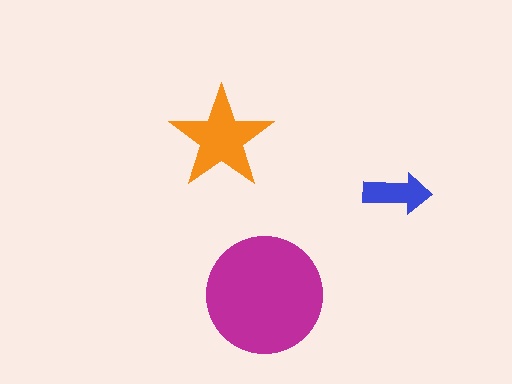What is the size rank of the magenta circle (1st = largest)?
1st.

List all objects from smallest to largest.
The blue arrow, the orange star, the magenta circle.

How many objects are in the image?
There are 3 objects in the image.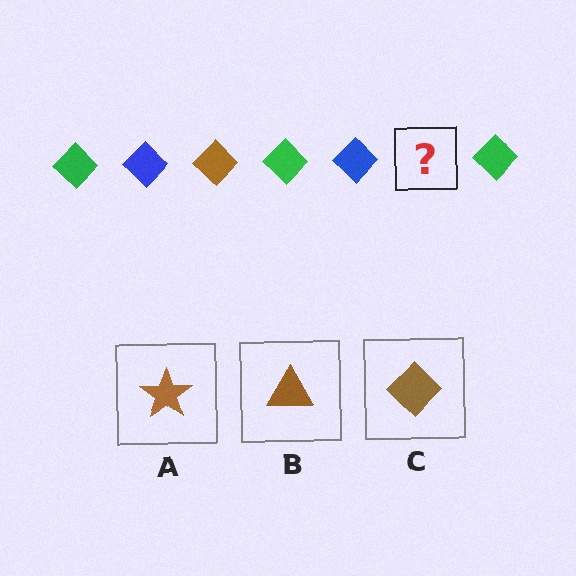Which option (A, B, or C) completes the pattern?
C.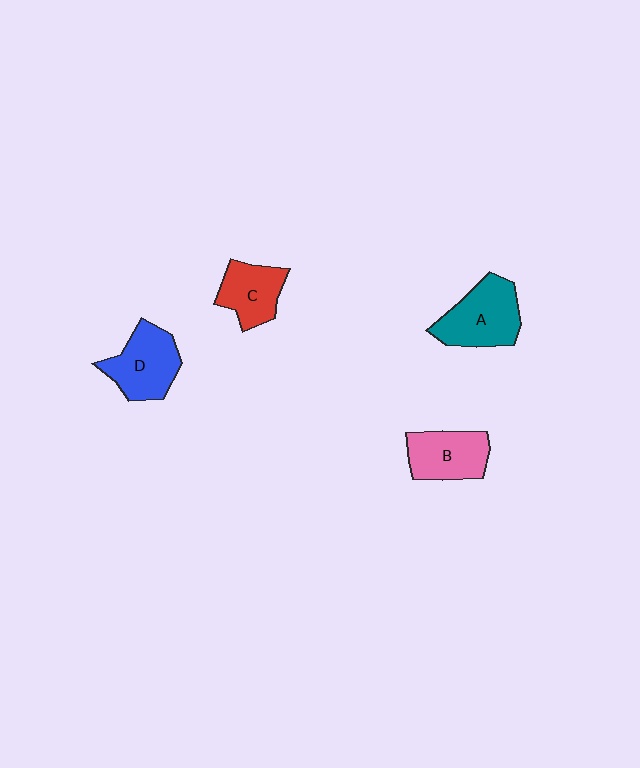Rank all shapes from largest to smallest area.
From largest to smallest: A (teal), D (blue), B (pink), C (red).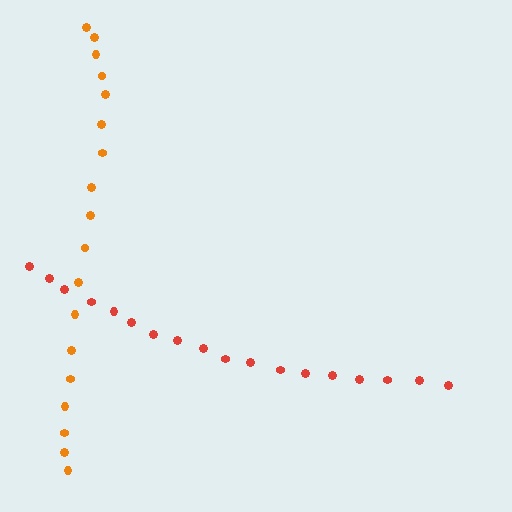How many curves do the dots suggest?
There are 2 distinct paths.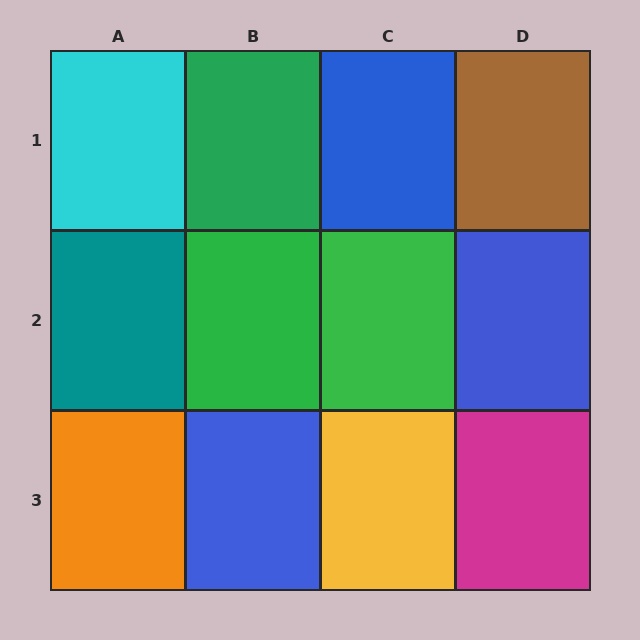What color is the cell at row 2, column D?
Blue.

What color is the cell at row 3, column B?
Blue.